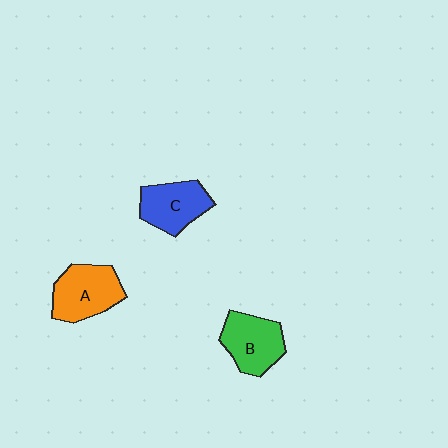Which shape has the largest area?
Shape A (orange).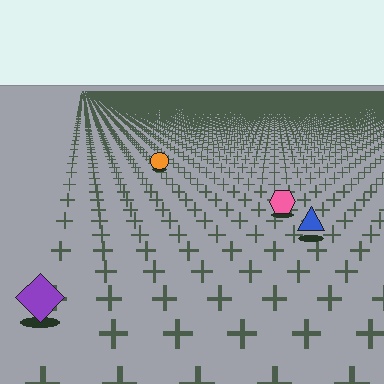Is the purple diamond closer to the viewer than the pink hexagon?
Yes. The purple diamond is closer — you can tell from the texture gradient: the ground texture is coarser near it.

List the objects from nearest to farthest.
From nearest to farthest: the purple diamond, the blue triangle, the pink hexagon, the orange circle.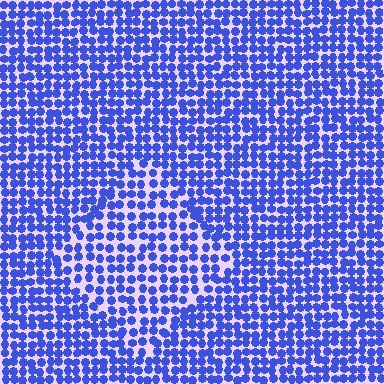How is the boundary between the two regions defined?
The boundary is defined by a change in element density (approximately 1.4x ratio). All elements are the same color, size, and shape.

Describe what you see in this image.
The image contains small blue elements arranged at two different densities. A diamond-shaped region is visible where the elements are less densely packed than the surrounding area.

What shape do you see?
I see a diamond.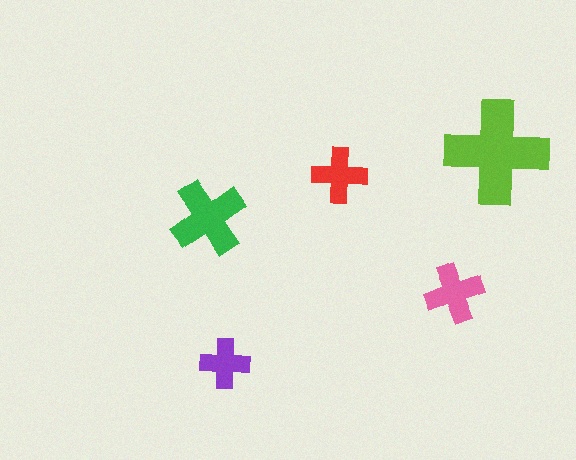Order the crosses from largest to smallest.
the lime one, the green one, the pink one, the red one, the purple one.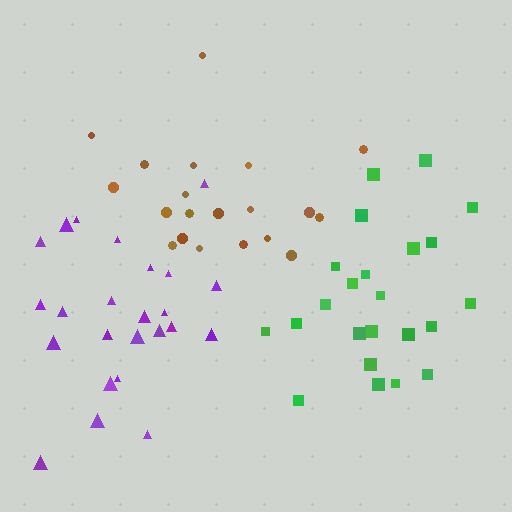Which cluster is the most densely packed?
Brown.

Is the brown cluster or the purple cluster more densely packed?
Brown.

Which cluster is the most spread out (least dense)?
Green.